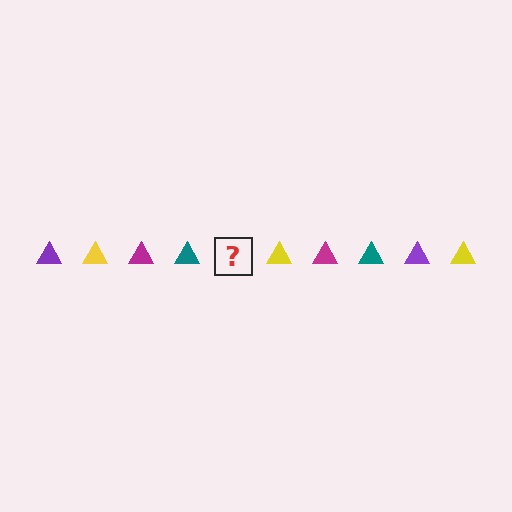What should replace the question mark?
The question mark should be replaced with a purple triangle.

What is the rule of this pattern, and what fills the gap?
The rule is that the pattern cycles through purple, yellow, magenta, teal triangles. The gap should be filled with a purple triangle.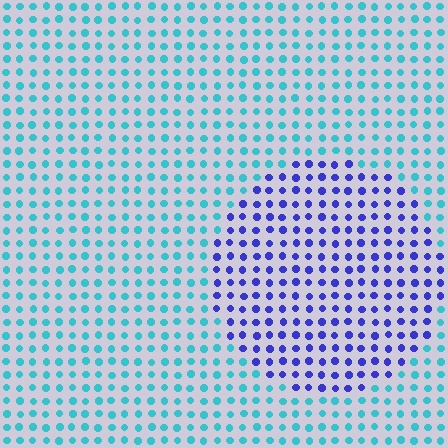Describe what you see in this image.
The image is filled with small cyan elements in a uniform arrangement. A circle-shaped region is visible where the elements are tinted to a slightly different hue, forming a subtle color boundary.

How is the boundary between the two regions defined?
The boundary is defined purely by a slight shift in hue (about 58 degrees). Spacing, size, and orientation are identical on both sides.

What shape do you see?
I see a circle.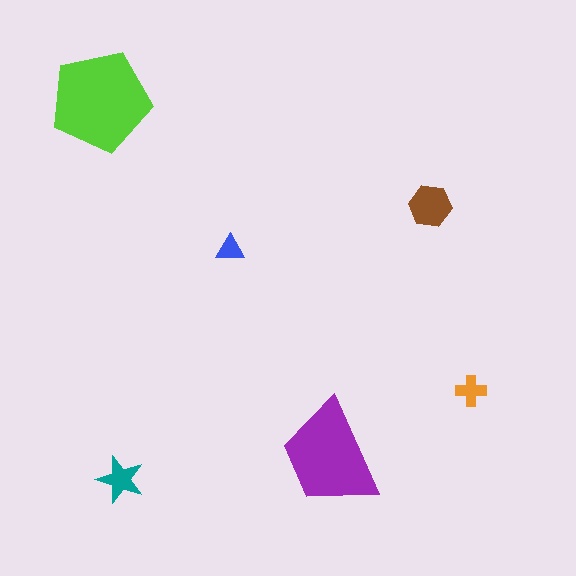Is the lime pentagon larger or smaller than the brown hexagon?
Larger.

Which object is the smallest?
The blue triangle.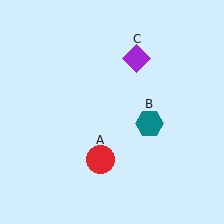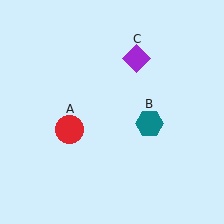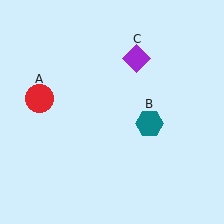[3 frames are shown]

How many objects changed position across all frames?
1 object changed position: red circle (object A).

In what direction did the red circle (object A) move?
The red circle (object A) moved up and to the left.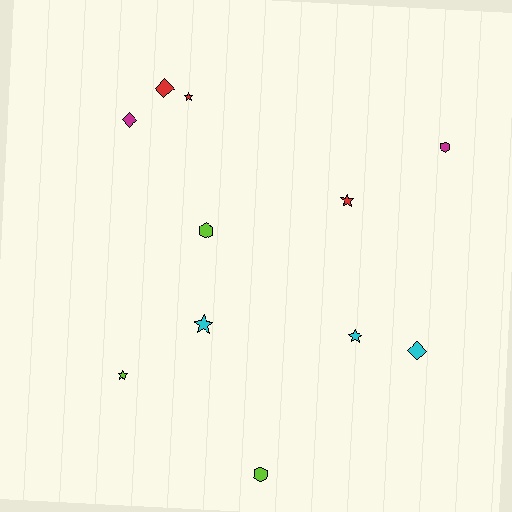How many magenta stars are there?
There are no magenta stars.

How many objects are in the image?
There are 11 objects.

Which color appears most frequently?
Cyan, with 3 objects.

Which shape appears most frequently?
Star, with 5 objects.